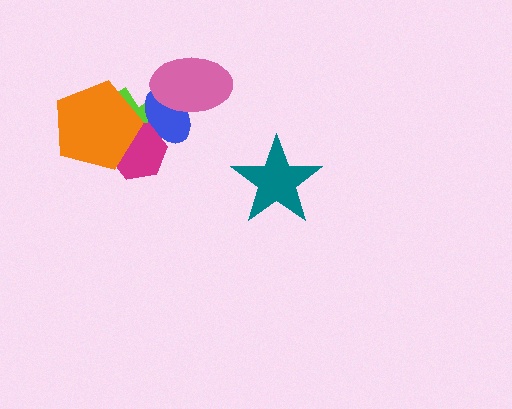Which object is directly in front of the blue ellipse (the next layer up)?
The magenta hexagon is directly in front of the blue ellipse.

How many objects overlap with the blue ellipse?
3 objects overlap with the blue ellipse.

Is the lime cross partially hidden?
Yes, it is partially covered by another shape.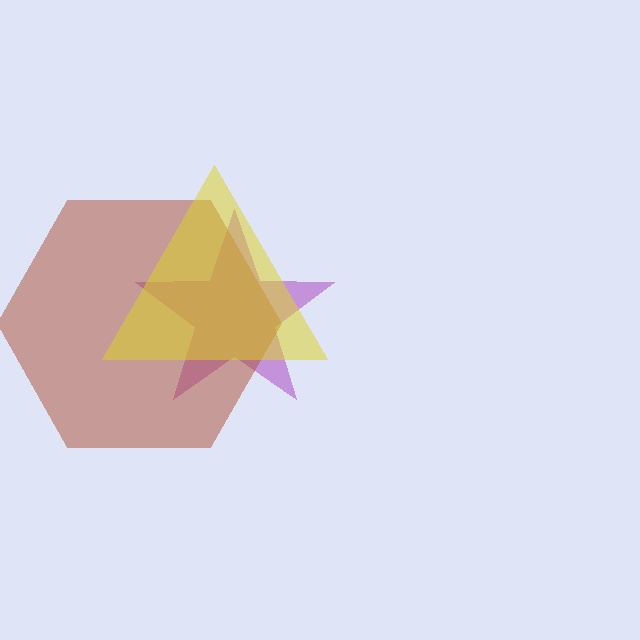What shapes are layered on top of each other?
The layered shapes are: a purple star, a brown hexagon, a yellow triangle.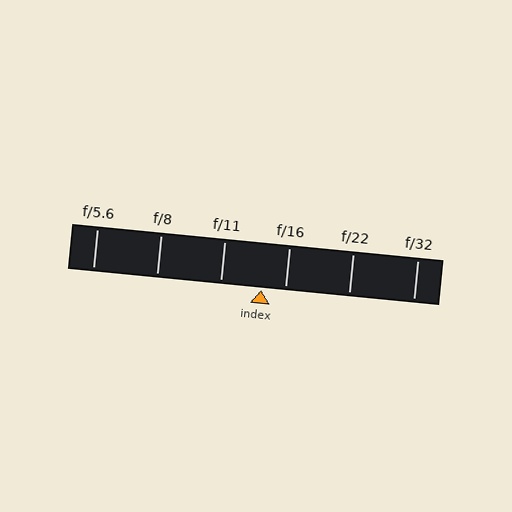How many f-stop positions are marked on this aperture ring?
There are 6 f-stop positions marked.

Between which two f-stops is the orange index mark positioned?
The index mark is between f/11 and f/16.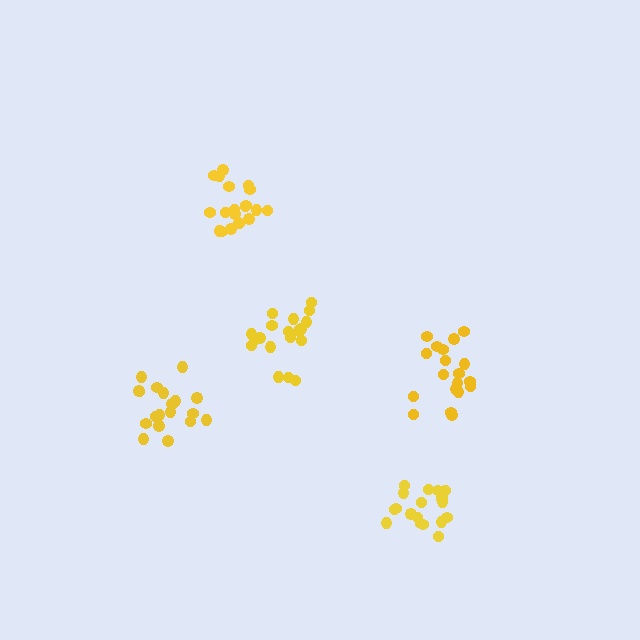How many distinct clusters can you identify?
There are 5 distinct clusters.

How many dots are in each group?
Group 1: 19 dots, Group 2: 19 dots, Group 3: 19 dots, Group 4: 19 dots, Group 5: 20 dots (96 total).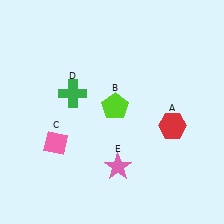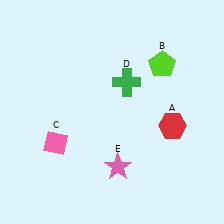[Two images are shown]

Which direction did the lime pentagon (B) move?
The lime pentagon (B) moved right.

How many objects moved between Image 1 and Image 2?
2 objects moved between the two images.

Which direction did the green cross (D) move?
The green cross (D) moved right.